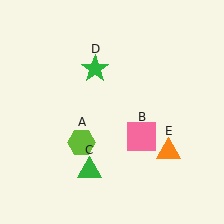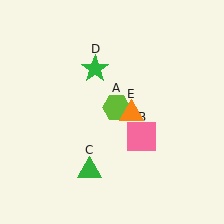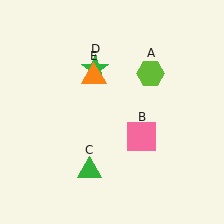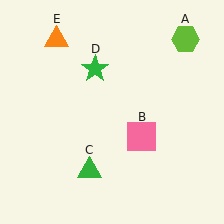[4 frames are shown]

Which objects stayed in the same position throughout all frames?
Pink square (object B) and green triangle (object C) and green star (object D) remained stationary.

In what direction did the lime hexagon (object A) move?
The lime hexagon (object A) moved up and to the right.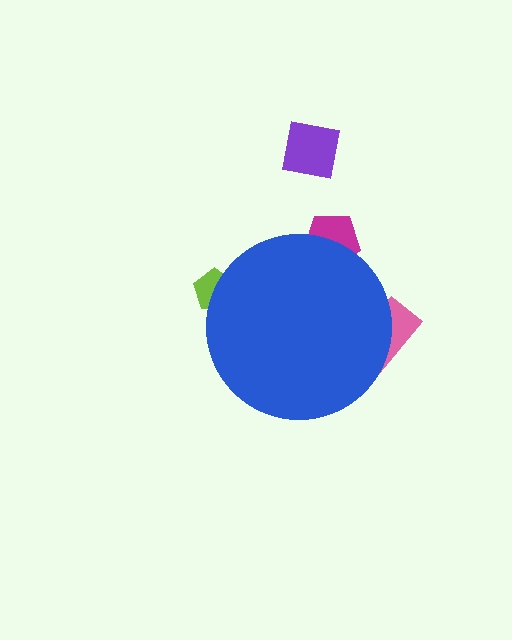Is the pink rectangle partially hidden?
Yes, the pink rectangle is partially hidden behind the blue circle.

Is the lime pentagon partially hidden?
Yes, the lime pentagon is partially hidden behind the blue circle.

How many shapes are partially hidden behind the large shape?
3 shapes are partially hidden.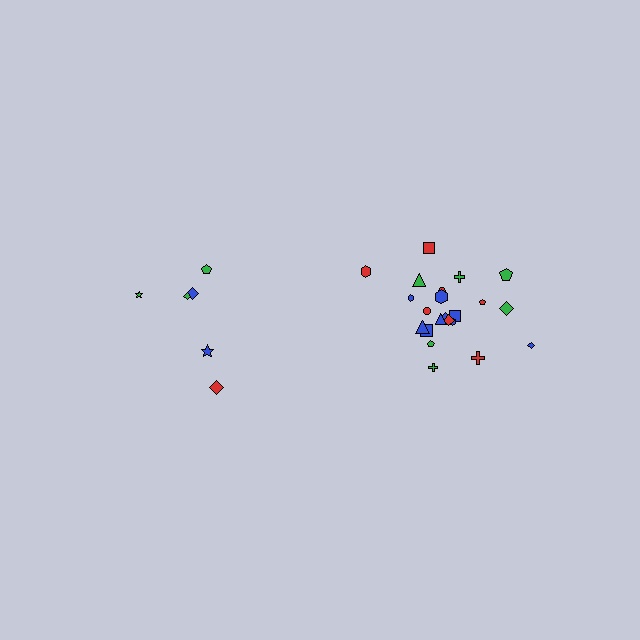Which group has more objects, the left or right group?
The right group.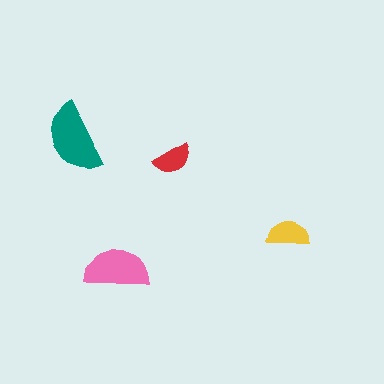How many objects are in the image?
There are 4 objects in the image.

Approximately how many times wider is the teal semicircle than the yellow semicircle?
About 1.5 times wider.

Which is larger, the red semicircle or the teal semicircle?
The teal one.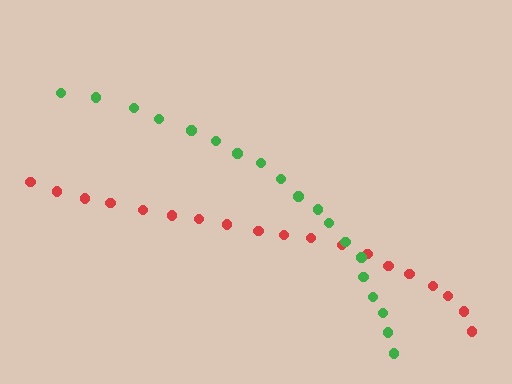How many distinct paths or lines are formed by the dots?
There are 2 distinct paths.